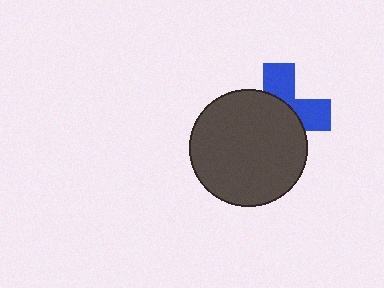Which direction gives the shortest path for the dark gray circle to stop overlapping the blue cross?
Moving toward the lower-left gives the shortest separation.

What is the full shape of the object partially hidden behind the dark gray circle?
The partially hidden object is a blue cross.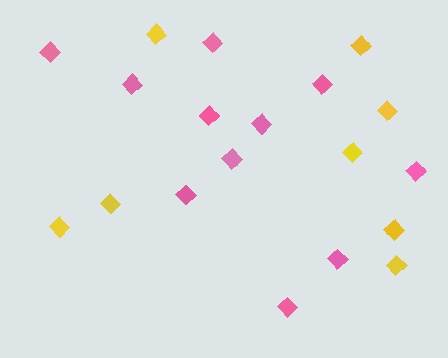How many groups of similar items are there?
There are 2 groups: one group of yellow diamonds (8) and one group of pink diamonds (11).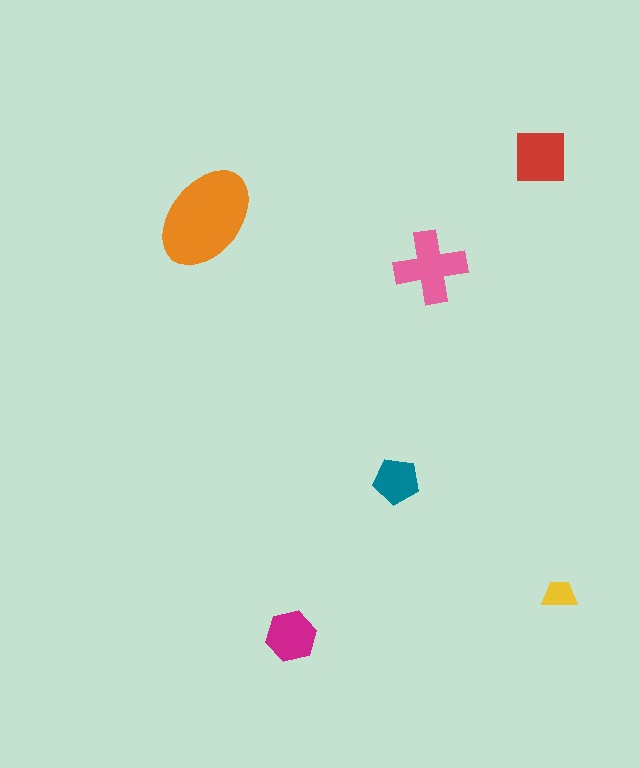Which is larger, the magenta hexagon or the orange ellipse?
The orange ellipse.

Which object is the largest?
The orange ellipse.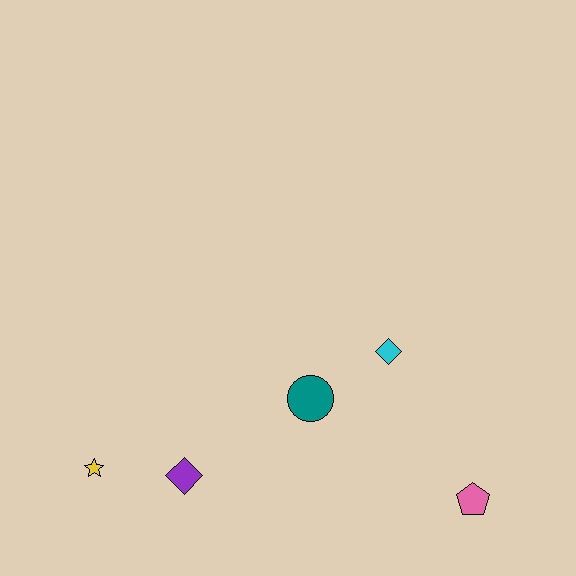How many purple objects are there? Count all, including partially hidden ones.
There is 1 purple object.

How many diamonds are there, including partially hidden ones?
There are 2 diamonds.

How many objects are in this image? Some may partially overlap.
There are 5 objects.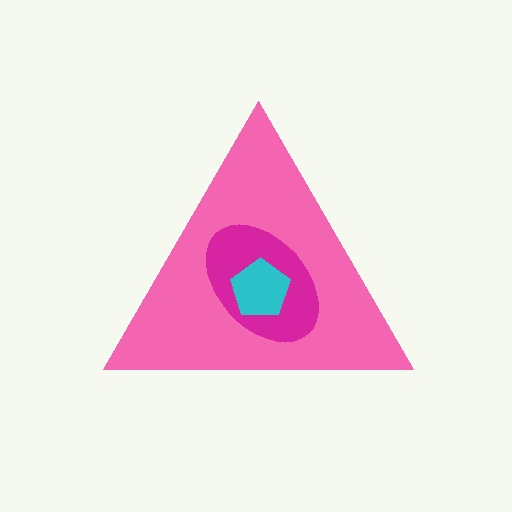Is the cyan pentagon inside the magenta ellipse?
Yes.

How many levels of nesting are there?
3.